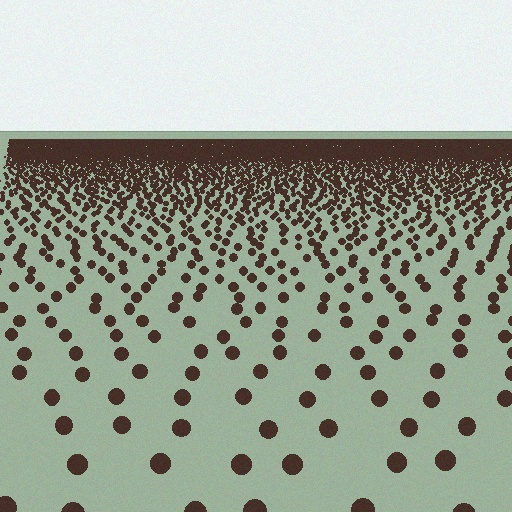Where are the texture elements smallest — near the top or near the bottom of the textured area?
Near the top.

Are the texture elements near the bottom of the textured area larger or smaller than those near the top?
Larger. Near the bottom, elements are closer to the viewer and appear at a bigger on-screen size.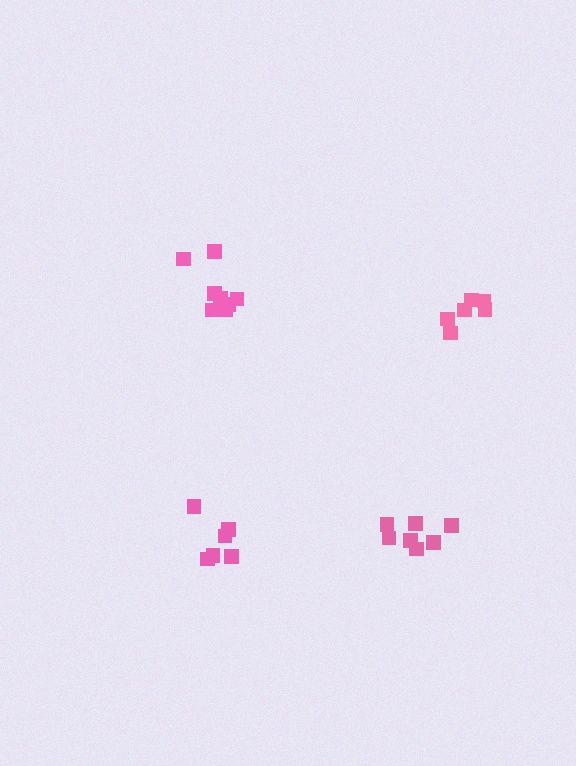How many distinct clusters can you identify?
There are 4 distinct clusters.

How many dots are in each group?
Group 1: 9 dots, Group 2: 6 dots, Group 3: 6 dots, Group 4: 7 dots (28 total).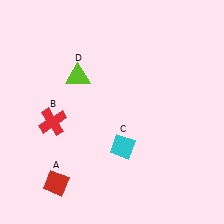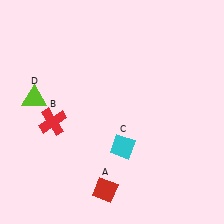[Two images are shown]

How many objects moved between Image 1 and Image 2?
2 objects moved between the two images.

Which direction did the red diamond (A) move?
The red diamond (A) moved right.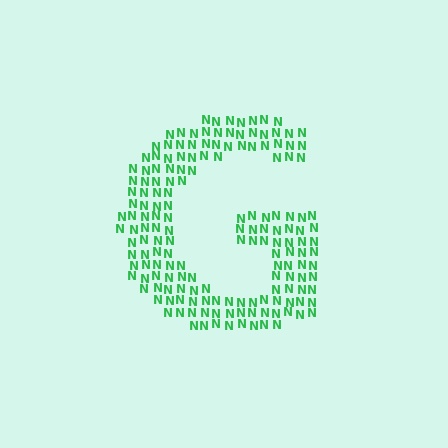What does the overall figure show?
The overall figure shows the letter G.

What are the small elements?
The small elements are letter N's.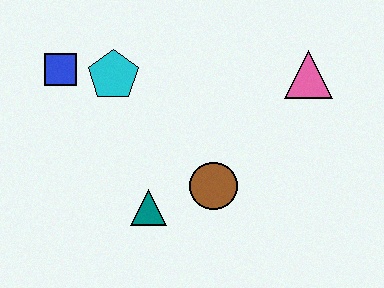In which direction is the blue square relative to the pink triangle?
The blue square is to the left of the pink triangle.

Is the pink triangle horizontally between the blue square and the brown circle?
No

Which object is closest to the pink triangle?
The brown circle is closest to the pink triangle.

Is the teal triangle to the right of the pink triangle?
No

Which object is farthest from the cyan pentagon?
The pink triangle is farthest from the cyan pentagon.